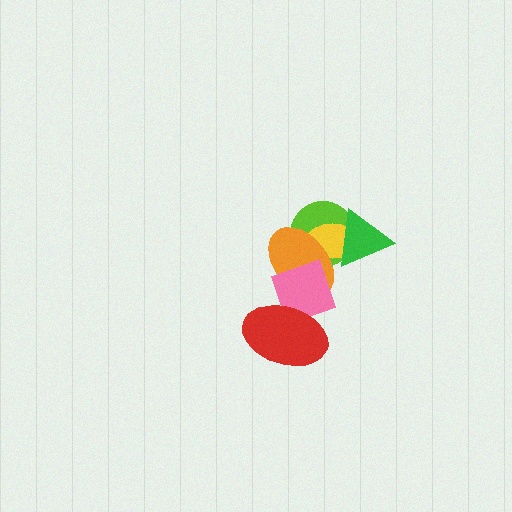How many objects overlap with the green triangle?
3 objects overlap with the green triangle.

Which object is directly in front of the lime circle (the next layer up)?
The yellow ellipse is directly in front of the lime circle.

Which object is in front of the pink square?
The red ellipse is in front of the pink square.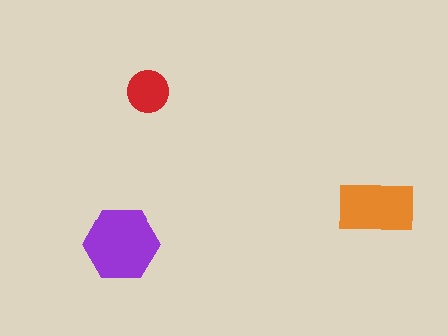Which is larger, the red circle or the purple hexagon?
The purple hexagon.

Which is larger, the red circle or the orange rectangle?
The orange rectangle.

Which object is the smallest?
The red circle.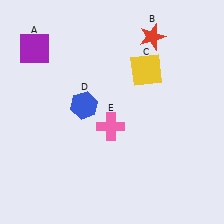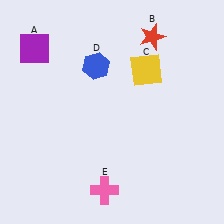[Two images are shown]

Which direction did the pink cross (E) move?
The pink cross (E) moved down.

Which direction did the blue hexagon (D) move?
The blue hexagon (D) moved up.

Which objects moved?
The objects that moved are: the blue hexagon (D), the pink cross (E).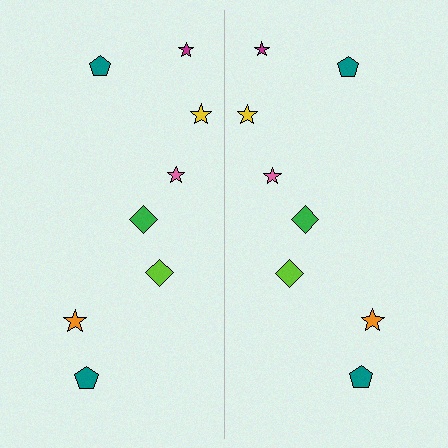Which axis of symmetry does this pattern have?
The pattern has a vertical axis of symmetry running through the center of the image.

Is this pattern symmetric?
Yes, this pattern has bilateral (reflection) symmetry.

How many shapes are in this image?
There are 16 shapes in this image.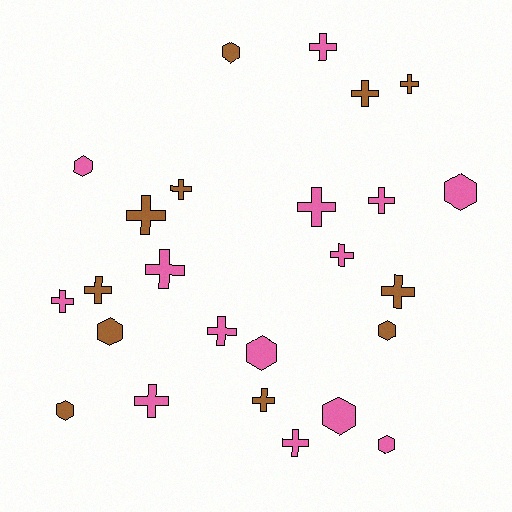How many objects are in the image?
There are 25 objects.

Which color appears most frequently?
Pink, with 14 objects.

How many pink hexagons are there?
There are 5 pink hexagons.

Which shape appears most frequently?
Cross, with 16 objects.